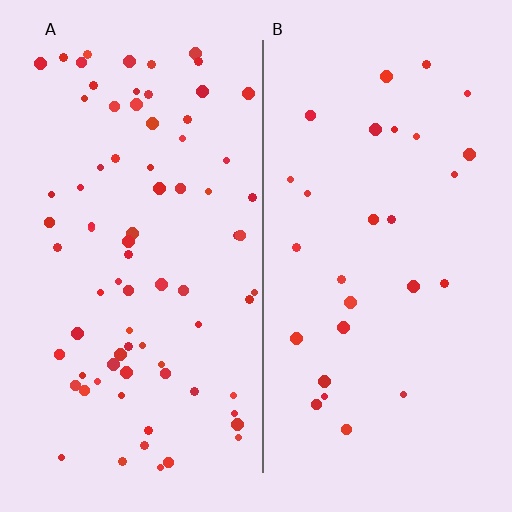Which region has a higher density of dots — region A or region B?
A (the left).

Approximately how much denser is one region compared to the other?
Approximately 2.7× — region A over region B.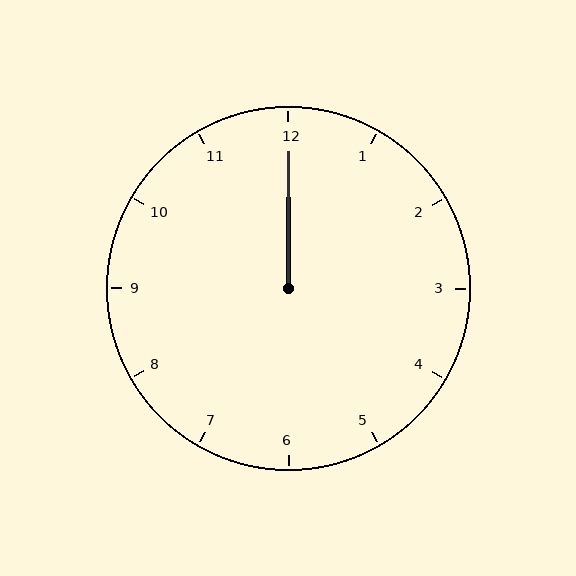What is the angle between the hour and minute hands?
Approximately 0 degrees.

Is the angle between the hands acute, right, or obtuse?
It is acute.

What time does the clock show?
12:00.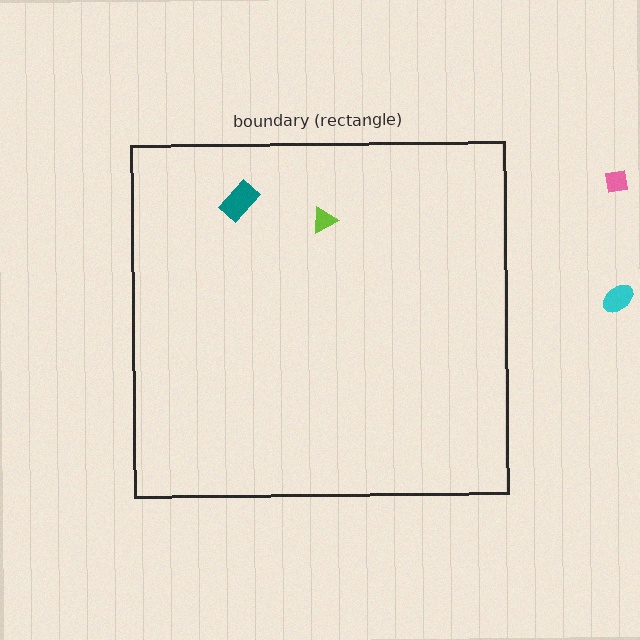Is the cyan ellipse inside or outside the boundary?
Outside.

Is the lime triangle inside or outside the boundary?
Inside.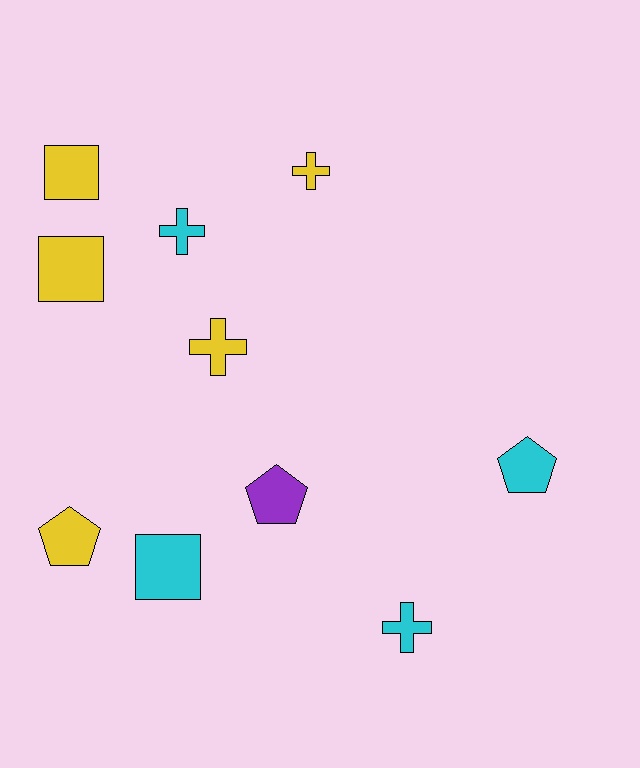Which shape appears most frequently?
Cross, with 4 objects.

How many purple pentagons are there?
There is 1 purple pentagon.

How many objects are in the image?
There are 10 objects.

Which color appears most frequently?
Yellow, with 5 objects.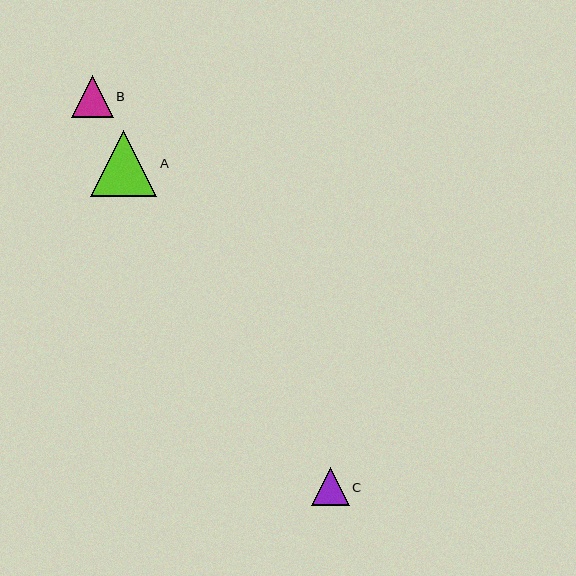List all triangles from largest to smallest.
From largest to smallest: A, B, C.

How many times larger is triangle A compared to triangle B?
Triangle A is approximately 1.6 times the size of triangle B.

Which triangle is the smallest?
Triangle C is the smallest with a size of approximately 38 pixels.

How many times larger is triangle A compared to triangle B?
Triangle A is approximately 1.6 times the size of triangle B.